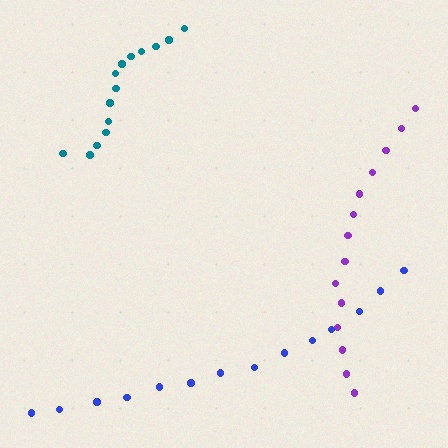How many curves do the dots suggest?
There are 3 distinct paths.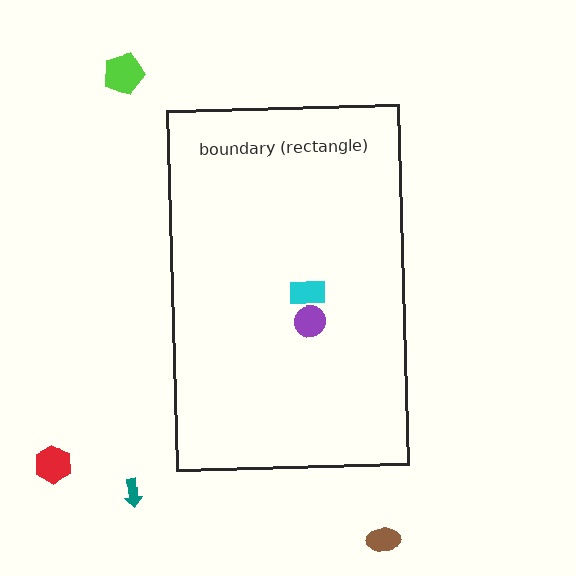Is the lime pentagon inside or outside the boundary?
Outside.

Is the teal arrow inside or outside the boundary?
Outside.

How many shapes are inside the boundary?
2 inside, 4 outside.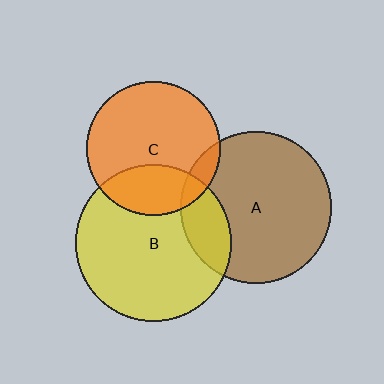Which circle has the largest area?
Circle B (yellow).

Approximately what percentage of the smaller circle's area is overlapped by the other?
Approximately 10%.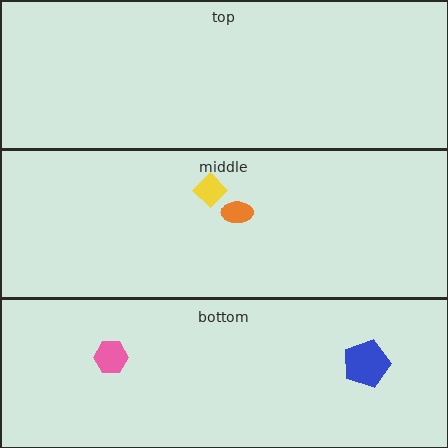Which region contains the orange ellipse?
The middle region.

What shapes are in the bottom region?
The pink hexagon, the blue pentagon.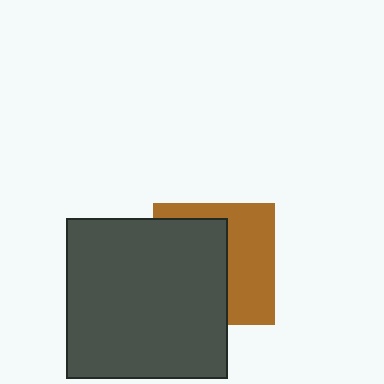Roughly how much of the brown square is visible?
About half of it is visible (roughly 46%).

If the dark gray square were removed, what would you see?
You would see the complete brown square.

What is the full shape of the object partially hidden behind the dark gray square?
The partially hidden object is a brown square.